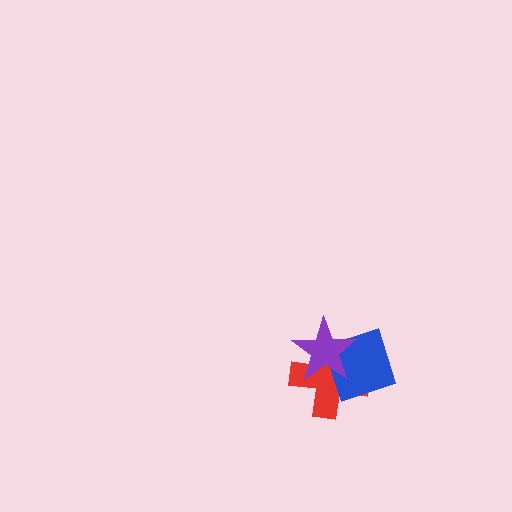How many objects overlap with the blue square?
2 objects overlap with the blue square.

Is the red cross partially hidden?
Yes, it is partially covered by another shape.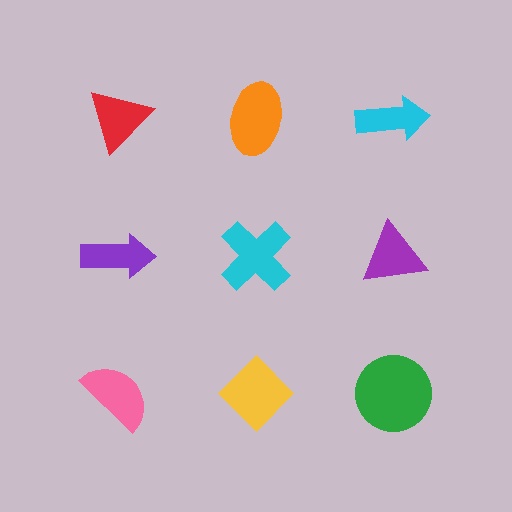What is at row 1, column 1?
A red triangle.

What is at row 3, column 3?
A green circle.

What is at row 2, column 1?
A purple arrow.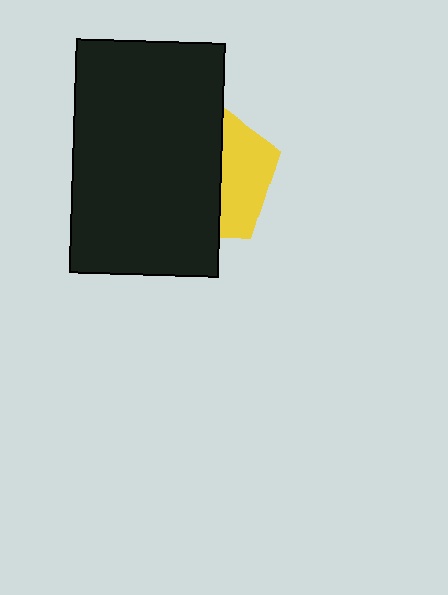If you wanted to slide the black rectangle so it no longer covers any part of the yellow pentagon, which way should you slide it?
Slide it left — that is the most direct way to separate the two shapes.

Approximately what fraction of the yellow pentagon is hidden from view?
Roughly 64% of the yellow pentagon is hidden behind the black rectangle.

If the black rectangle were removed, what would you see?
You would see the complete yellow pentagon.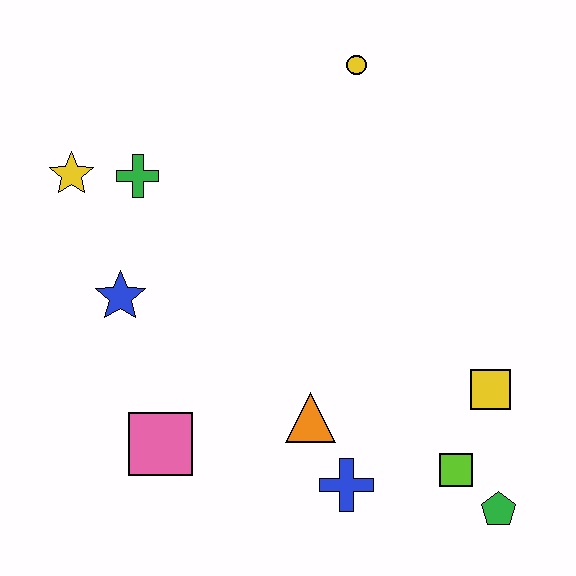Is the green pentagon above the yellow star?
No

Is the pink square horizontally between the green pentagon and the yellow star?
Yes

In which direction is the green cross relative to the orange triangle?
The green cross is above the orange triangle.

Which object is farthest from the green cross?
The green pentagon is farthest from the green cross.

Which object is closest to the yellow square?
The lime square is closest to the yellow square.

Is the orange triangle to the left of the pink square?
No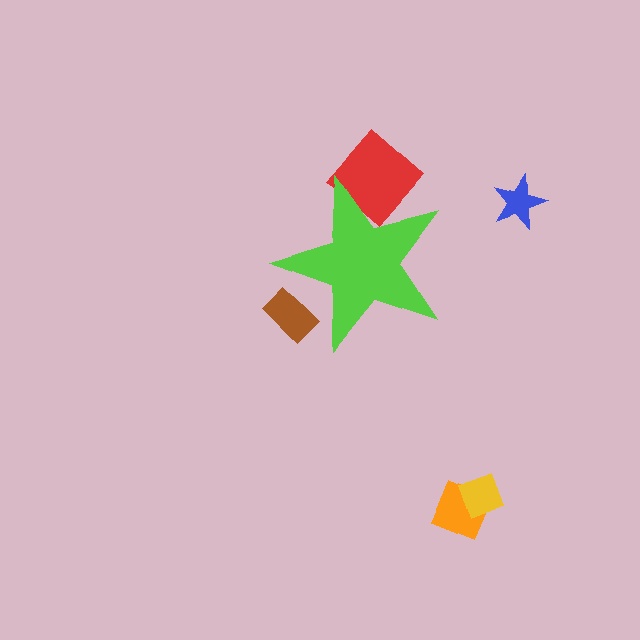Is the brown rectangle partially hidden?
Yes, the brown rectangle is partially hidden behind the lime star.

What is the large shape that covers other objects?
A lime star.